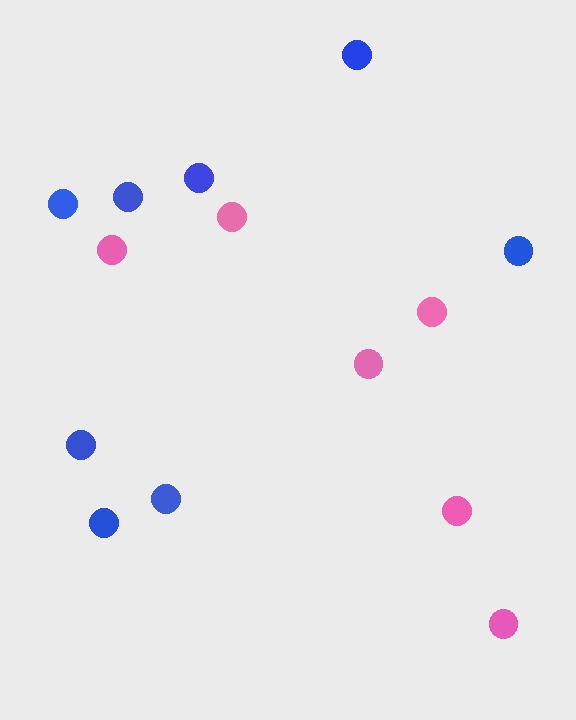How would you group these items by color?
There are 2 groups: one group of pink circles (6) and one group of blue circles (8).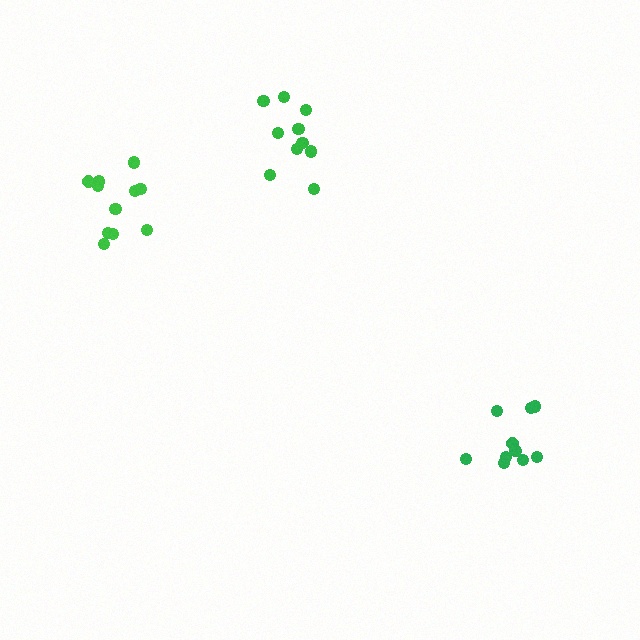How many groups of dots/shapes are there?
There are 3 groups.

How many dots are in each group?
Group 1: 10 dots, Group 2: 10 dots, Group 3: 11 dots (31 total).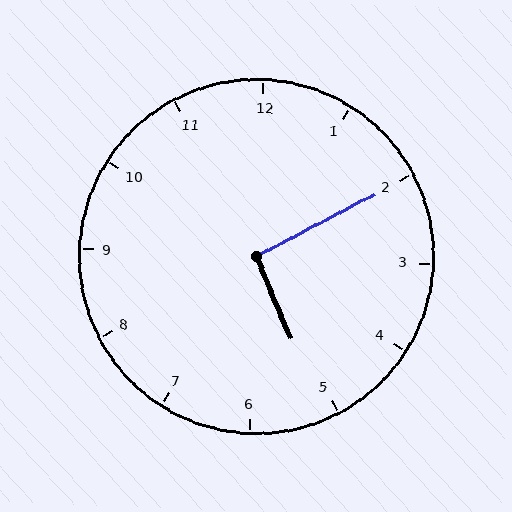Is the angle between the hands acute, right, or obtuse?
It is right.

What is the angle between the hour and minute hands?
Approximately 95 degrees.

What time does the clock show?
5:10.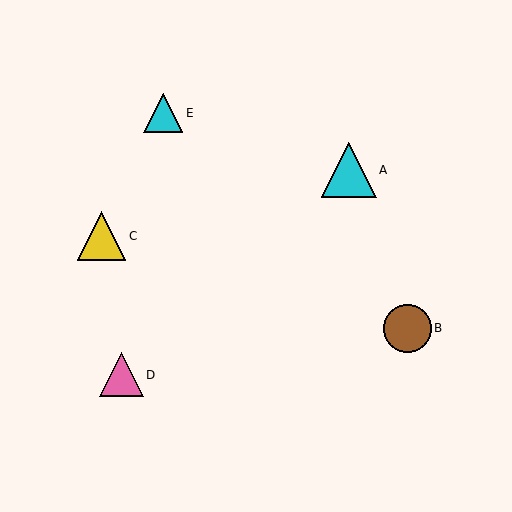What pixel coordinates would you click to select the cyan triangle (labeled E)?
Click at (163, 113) to select the cyan triangle E.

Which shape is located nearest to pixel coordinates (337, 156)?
The cyan triangle (labeled A) at (349, 170) is nearest to that location.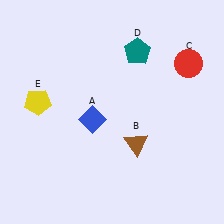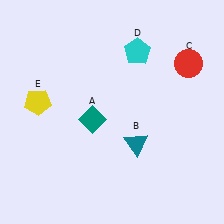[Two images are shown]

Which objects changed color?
A changed from blue to teal. B changed from brown to teal. D changed from teal to cyan.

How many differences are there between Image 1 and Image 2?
There are 3 differences between the two images.